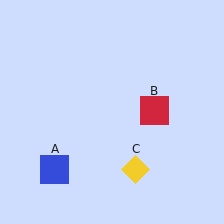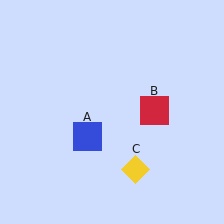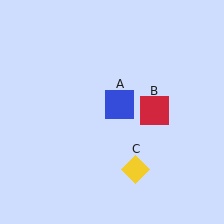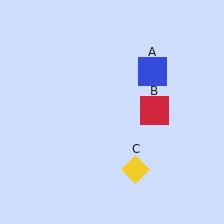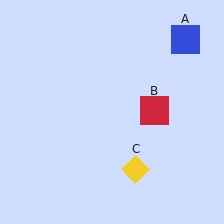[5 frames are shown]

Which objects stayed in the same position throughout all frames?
Red square (object B) and yellow diamond (object C) remained stationary.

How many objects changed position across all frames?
1 object changed position: blue square (object A).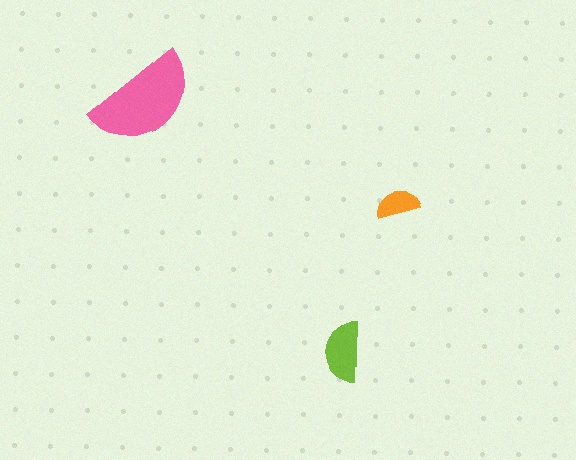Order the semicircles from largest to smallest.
the pink one, the lime one, the orange one.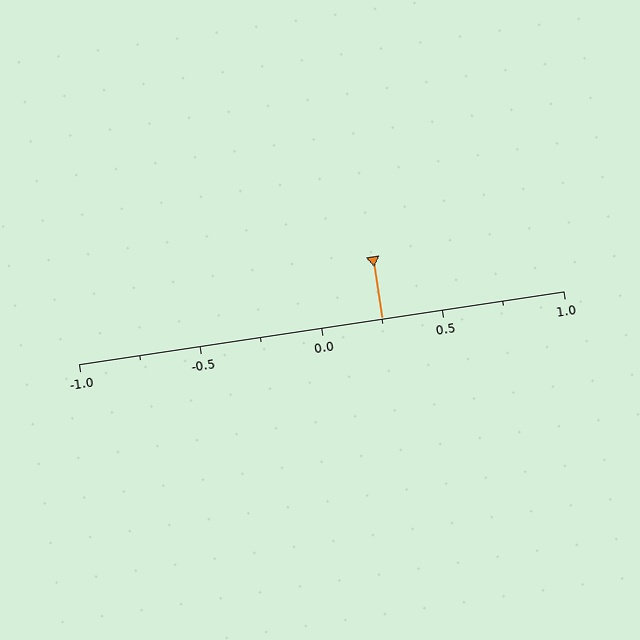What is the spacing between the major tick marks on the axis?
The major ticks are spaced 0.5 apart.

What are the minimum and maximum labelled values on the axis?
The axis runs from -1.0 to 1.0.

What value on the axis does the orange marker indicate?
The marker indicates approximately 0.25.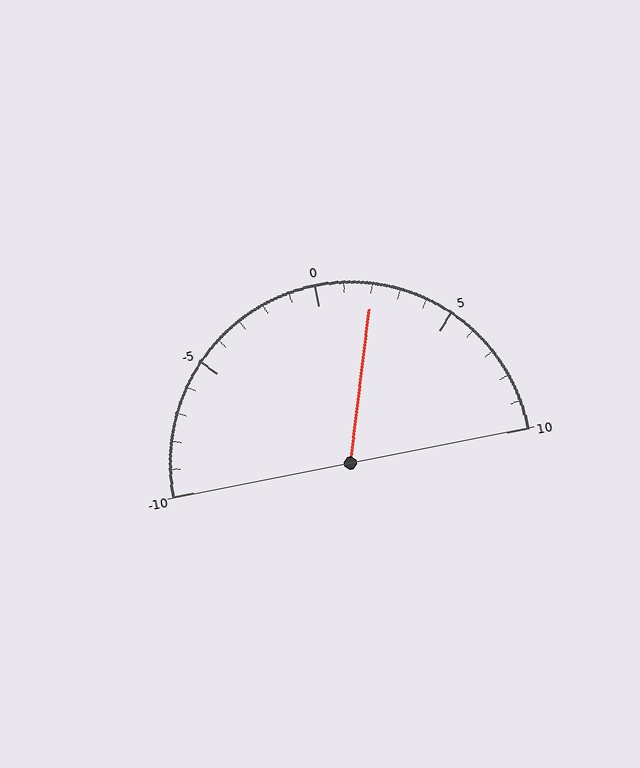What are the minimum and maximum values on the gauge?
The gauge ranges from -10 to 10.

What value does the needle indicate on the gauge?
The needle indicates approximately 2.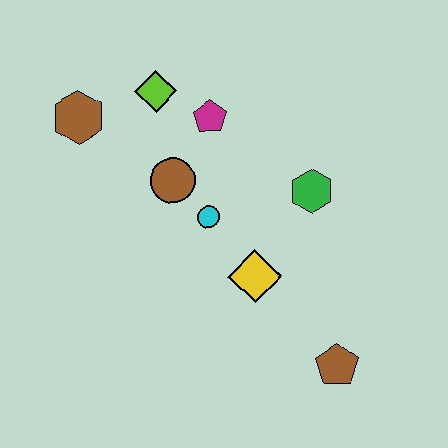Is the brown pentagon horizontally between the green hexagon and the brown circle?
No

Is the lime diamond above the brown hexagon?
Yes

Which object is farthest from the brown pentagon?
The brown hexagon is farthest from the brown pentagon.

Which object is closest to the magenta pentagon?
The lime diamond is closest to the magenta pentagon.